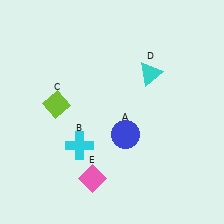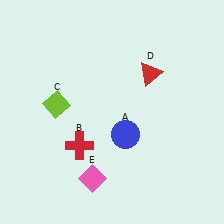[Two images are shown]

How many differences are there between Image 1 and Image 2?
There are 2 differences between the two images.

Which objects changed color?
B changed from cyan to red. D changed from cyan to red.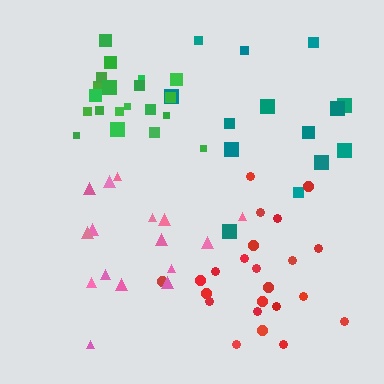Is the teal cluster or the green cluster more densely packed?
Green.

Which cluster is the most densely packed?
Green.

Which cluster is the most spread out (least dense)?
Teal.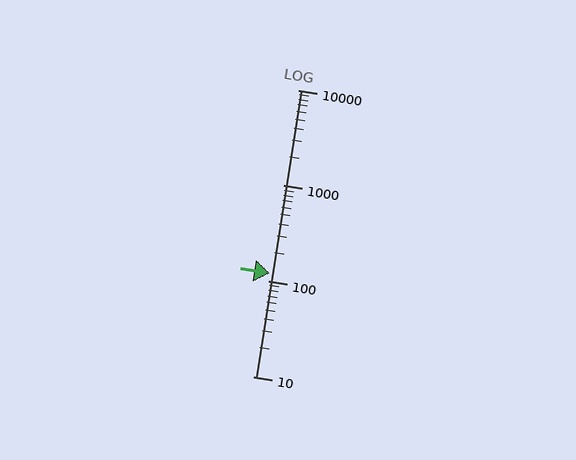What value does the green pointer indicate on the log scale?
The pointer indicates approximately 120.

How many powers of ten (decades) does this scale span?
The scale spans 3 decades, from 10 to 10000.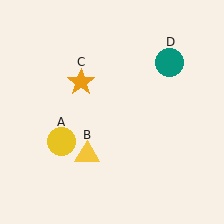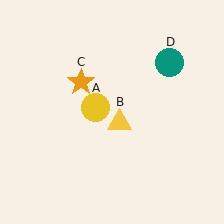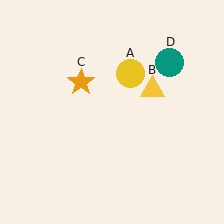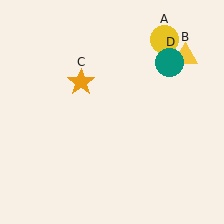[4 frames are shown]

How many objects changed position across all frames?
2 objects changed position: yellow circle (object A), yellow triangle (object B).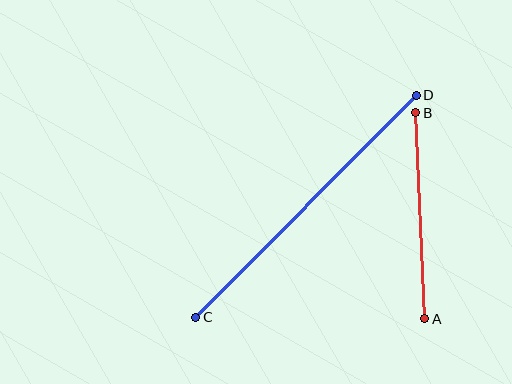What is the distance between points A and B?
The distance is approximately 206 pixels.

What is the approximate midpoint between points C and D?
The midpoint is at approximately (306, 206) pixels.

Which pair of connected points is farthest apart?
Points C and D are farthest apart.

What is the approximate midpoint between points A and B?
The midpoint is at approximately (420, 216) pixels.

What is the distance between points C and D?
The distance is approximately 313 pixels.